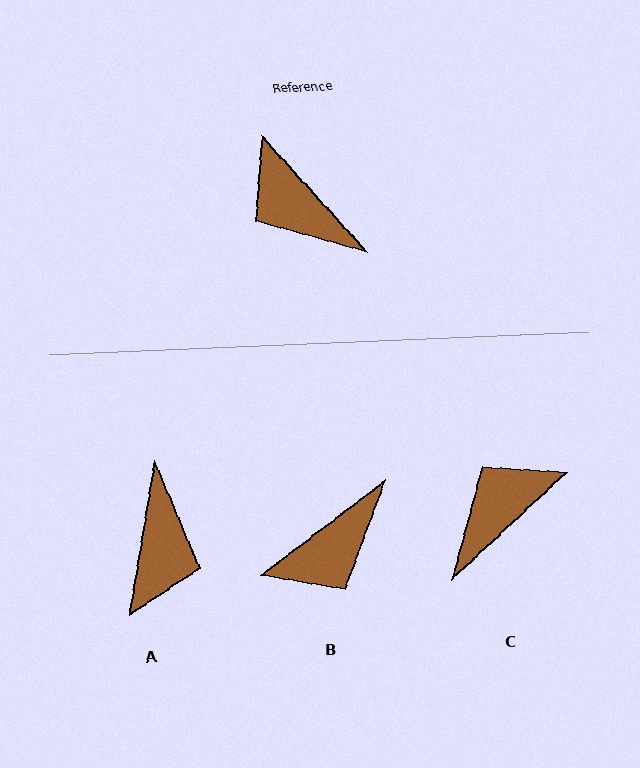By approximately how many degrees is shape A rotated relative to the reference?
Approximately 128 degrees counter-clockwise.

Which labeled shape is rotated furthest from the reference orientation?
A, about 128 degrees away.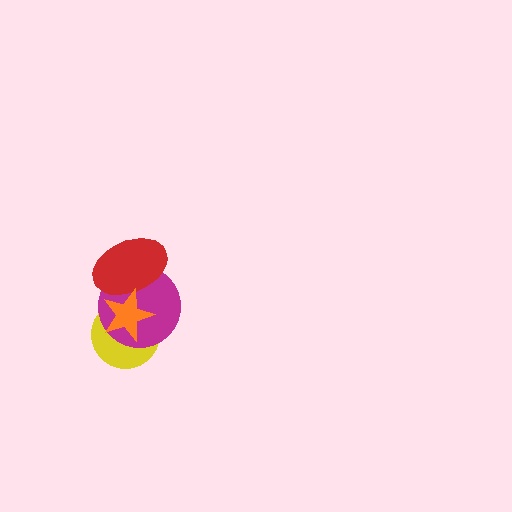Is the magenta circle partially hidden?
Yes, it is partially covered by another shape.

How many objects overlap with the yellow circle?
2 objects overlap with the yellow circle.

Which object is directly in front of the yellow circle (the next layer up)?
The magenta circle is directly in front of the yellow circle.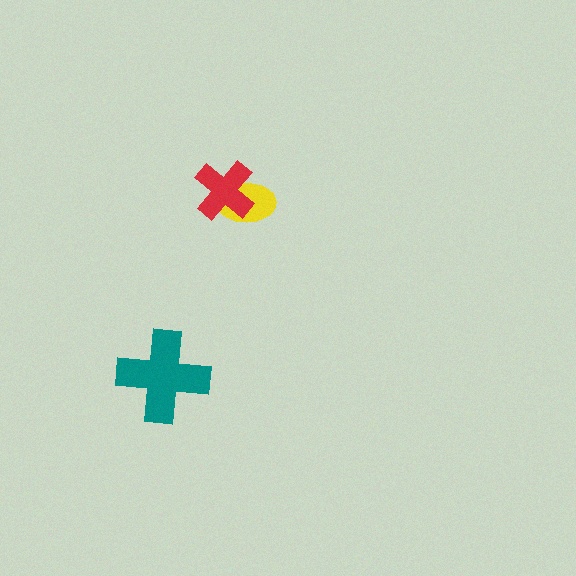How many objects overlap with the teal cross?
0 objects overlap with the teal cross.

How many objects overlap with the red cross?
1 object overlaps with the red cross.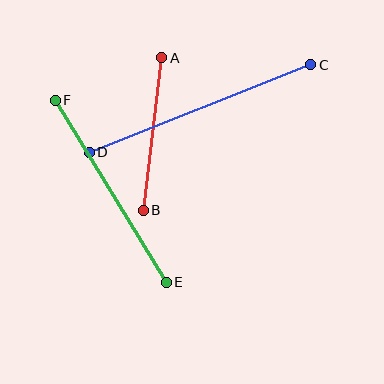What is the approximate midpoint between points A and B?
The midpoint is at approximately (153, 134) pixels.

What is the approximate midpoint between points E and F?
The midpoint is at approximately (111, 191) pixels.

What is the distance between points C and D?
The distance is approximately 238 pixels.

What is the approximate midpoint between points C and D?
The midpoint is at approximately (200, 109) pixels.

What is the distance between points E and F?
The distance is approximately 213 pixels.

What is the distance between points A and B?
The distance is approximately 153 pixels.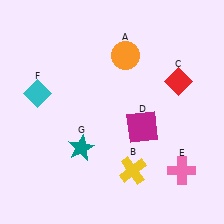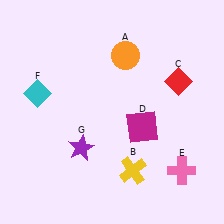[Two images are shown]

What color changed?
The star (G) changed from teal in Image 1 to purple in Image 2.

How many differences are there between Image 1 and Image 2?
There is 1 difference between the two images.